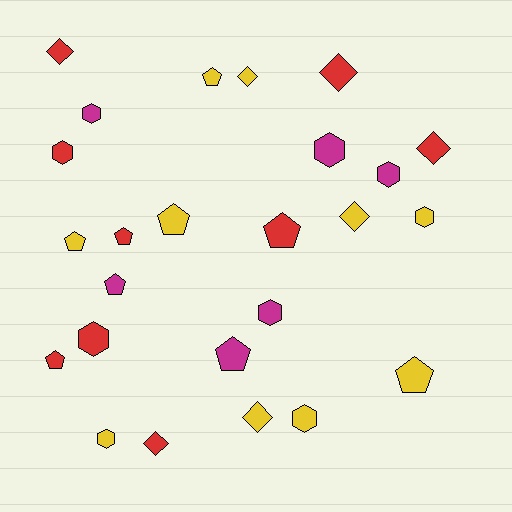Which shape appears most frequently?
Pentagon, with 9 objects.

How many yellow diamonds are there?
There are 3 yellow diamonds.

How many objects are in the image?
There are 25 objects.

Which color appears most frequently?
Yellow, with 10 objects.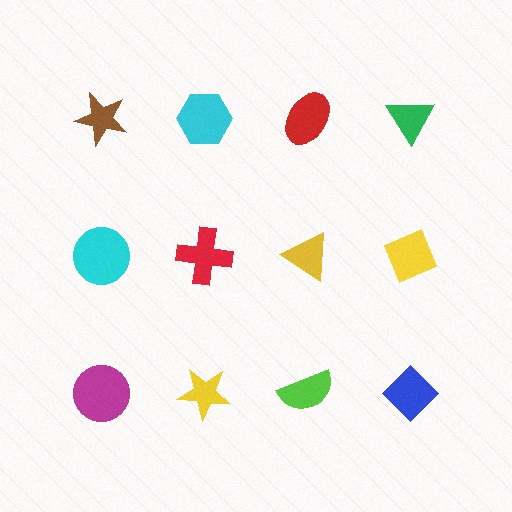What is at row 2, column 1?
A cyan circle.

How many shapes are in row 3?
4 shapes.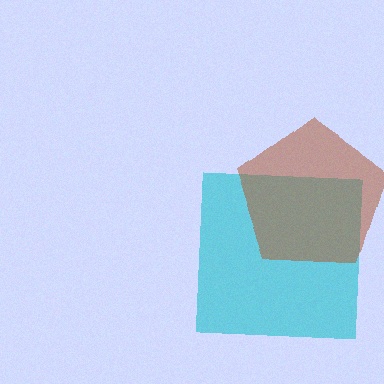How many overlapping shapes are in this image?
There are 2 overlapping shapes in the image.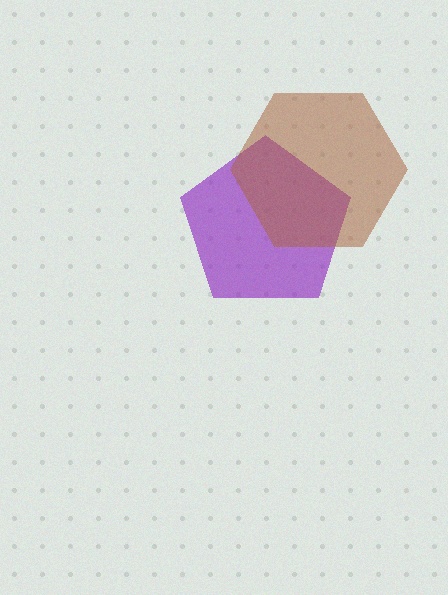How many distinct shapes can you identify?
There are 2 distinct shapes: a purple pentagon, a brown hexagon.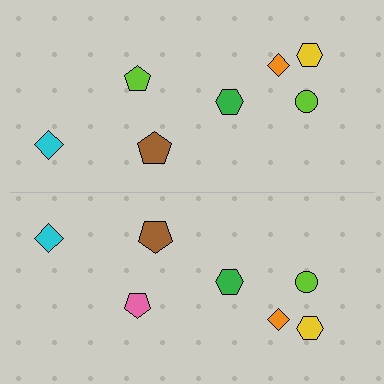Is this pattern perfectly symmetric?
No, the pattern is not perfectly symmetric. The pink pentagon on the bottom side breaks the symmetry — its mirror counterpart is lime.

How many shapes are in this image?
There are 14 shapes in this image.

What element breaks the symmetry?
The pink pentagon on the bottom side breaks the symmetry — its mirror counterpart is lime.